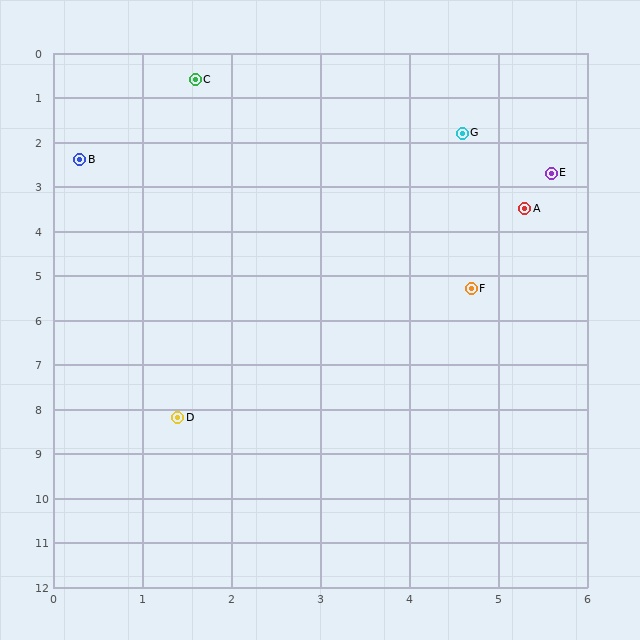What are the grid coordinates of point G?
Point G is at approximately (4.6, 1.8).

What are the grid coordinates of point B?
Point B is at approximately (0.3, 2.4).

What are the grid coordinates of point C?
Point C is at approximately (1.6, 0.6).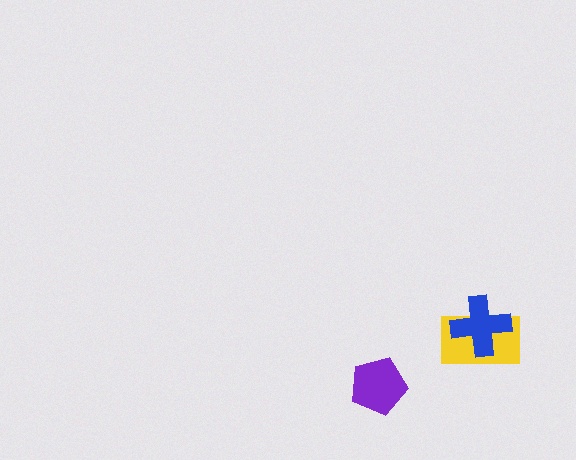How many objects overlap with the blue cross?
1 object overlaps with the blue cross.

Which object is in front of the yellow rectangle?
The blue cross is in front of the yellow rectangle.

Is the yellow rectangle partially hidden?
Yes, it is partially covered by another shape.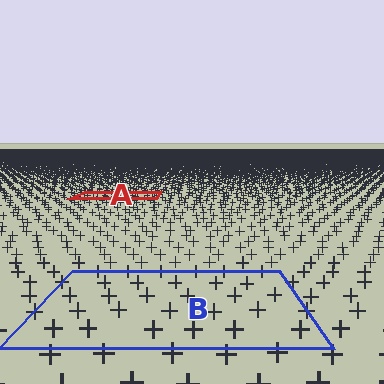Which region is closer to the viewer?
Region B is closer. The texture elements there are larger and more spread out.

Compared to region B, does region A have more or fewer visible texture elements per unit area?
Region A has more texture elements per unit area — they are packed more densely because it is farther away.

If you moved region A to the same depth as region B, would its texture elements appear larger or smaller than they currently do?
They would appear larger. At a closer depth, the same texture elements are projected at a bigger on-screen size.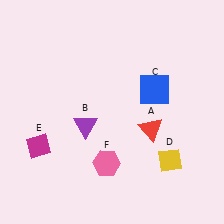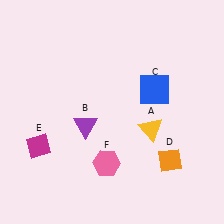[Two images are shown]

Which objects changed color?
A changed from red to yellow. D changed from yellow to orange.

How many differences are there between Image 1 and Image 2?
There are 2 differences between the two images.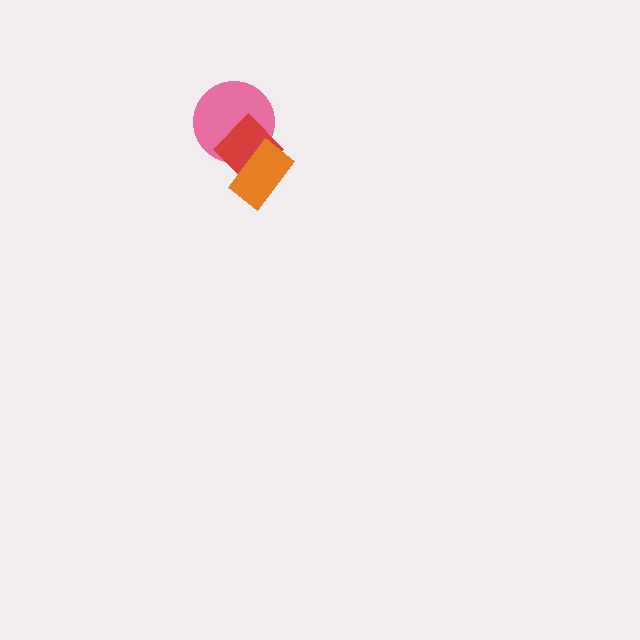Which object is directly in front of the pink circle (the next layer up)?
The red diamond is directly in front of the pink circle.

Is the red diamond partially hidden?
Yes, it is partially covered by another shape.